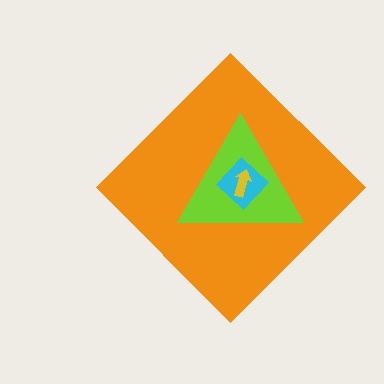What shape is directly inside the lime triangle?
The cyan diamond.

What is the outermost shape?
The orange diamond.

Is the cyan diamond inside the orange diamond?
Yes.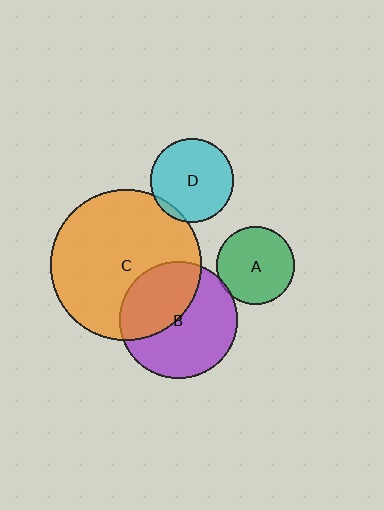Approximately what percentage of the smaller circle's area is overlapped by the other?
Approximately 5%.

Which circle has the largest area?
Circle C (orange).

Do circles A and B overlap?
Yes.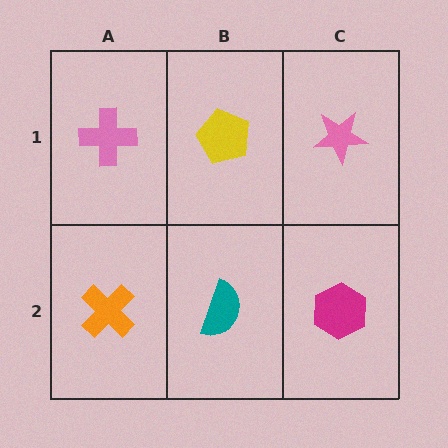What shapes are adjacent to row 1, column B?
A teal semicircle (row 2, column B), a pink cross (row 1, column A), a pink star (row 1, column C).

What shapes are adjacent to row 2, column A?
A pink cross (row 1, column A), a teal semicircle (row 2, column B).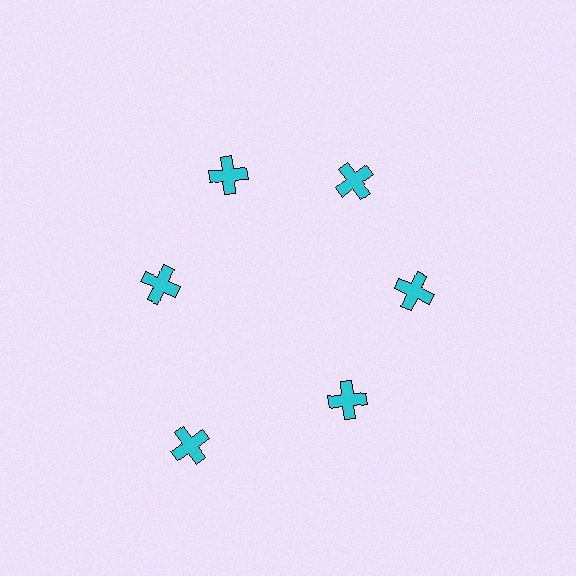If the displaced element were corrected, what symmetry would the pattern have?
It would have 6-fold rotational symmetry — the pattern would map onto itself every 60 degrees.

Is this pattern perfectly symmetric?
No. The 6 cyan crosses are arranged in a ring, but one element near the 7 o'clock position is pushed outward from the center, breaking the 6-fold rotational symmetry.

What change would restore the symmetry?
The symmetry would be restored by moving it inward, back onto the ring so that all 6 crosses sit at equal angles and equal distance from the center.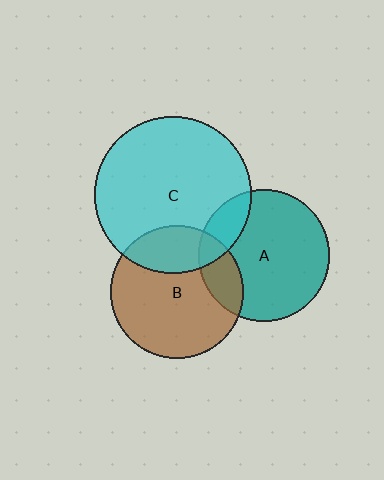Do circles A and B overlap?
Yes.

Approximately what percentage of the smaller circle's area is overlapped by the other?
Approximately 20%.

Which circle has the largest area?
Circle C (cyan).